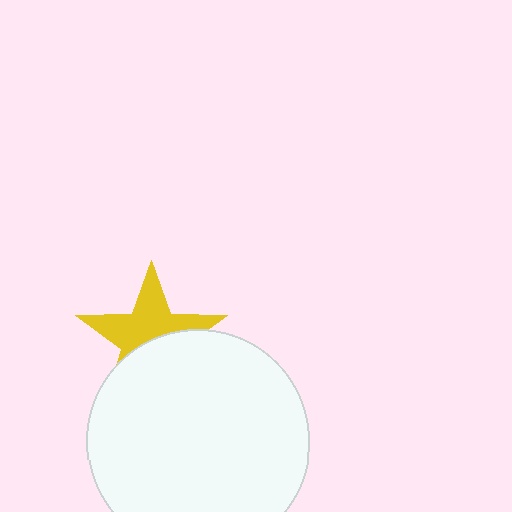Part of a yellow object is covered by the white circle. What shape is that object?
It is a star.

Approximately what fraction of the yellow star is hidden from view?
Roughly 46% of the yellow star is hidden behind the white circle.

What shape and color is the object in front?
The object in front is a white circle.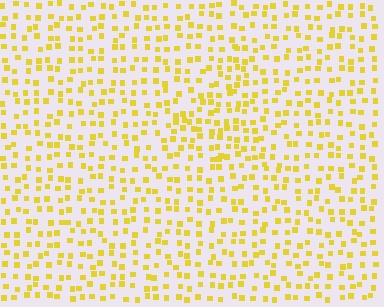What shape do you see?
I see a triangle.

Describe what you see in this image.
The image contains small yellow elements arranged at two different densities. A triangle-shaped region is visible where the elements are more densely packed than the surrounding area.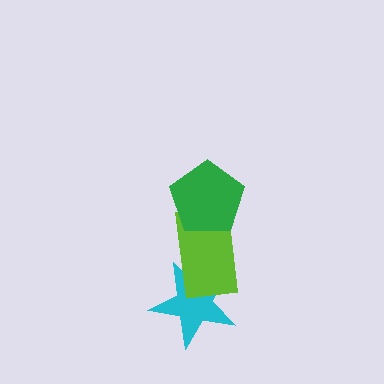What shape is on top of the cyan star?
The lime rectangle is on top of the cyan star.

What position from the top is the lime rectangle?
The lime rectangle is 2nd from the top.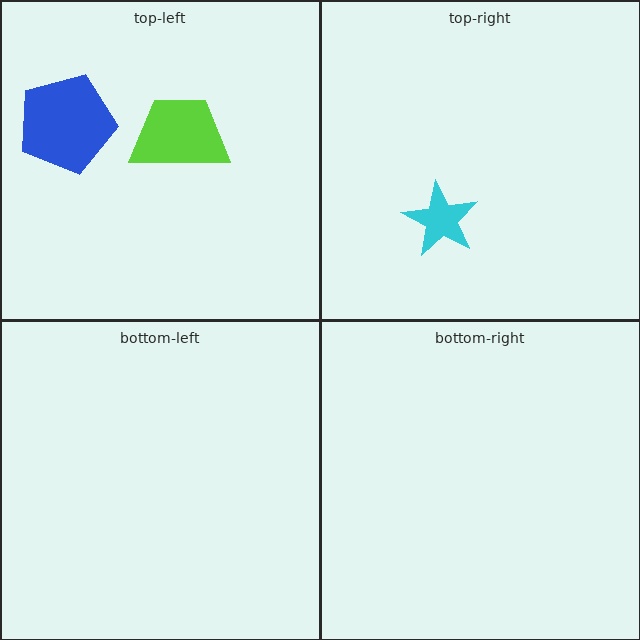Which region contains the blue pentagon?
The top-left region.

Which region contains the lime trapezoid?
The top-left region.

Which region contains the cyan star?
The top-right region.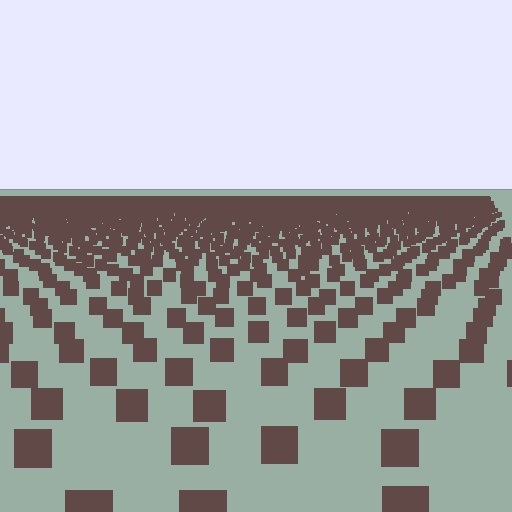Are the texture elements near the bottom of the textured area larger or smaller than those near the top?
Larger. Near the bottom, elements are closer to the viewer and appear at a bigger on-screen size.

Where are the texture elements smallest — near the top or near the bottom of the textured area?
Near the top.